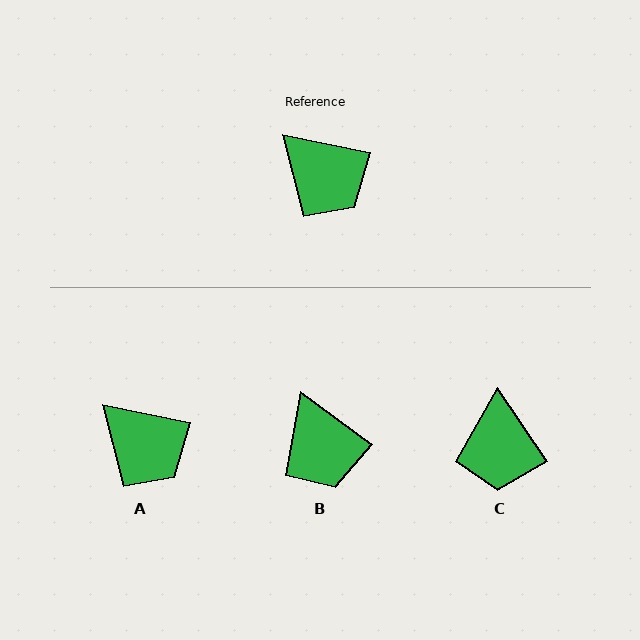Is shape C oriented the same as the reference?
No, it is off by about 44 degrees.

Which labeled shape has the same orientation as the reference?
A.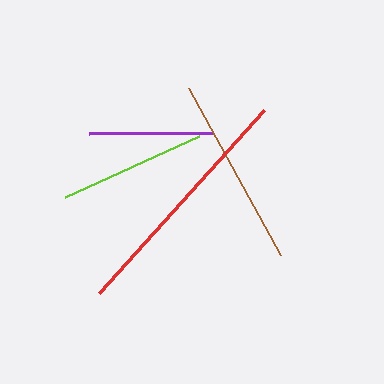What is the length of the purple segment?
The purple segment is approximately 124 pixels long.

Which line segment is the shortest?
The purple line is the shortest at approximately 124 pixels.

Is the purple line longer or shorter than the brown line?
The brown line is longer than the purple line.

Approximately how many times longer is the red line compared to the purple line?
The red line is approximately 2.0 times the length of the purple line.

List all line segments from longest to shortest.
From longest to shortest: red, brown, lime, purple.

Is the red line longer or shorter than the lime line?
The red line is longer than the lime line.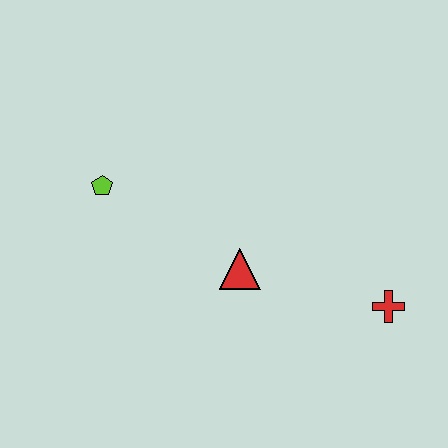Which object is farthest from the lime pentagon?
The red cross is farthest from the lime pentagon.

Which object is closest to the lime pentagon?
The red triangle is closest to the lime pentagon.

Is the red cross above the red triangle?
No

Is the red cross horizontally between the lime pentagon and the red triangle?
No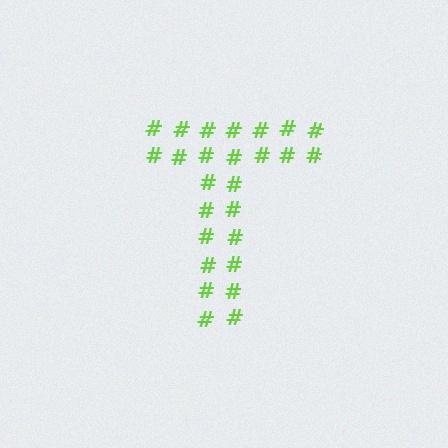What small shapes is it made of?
It is made of small hash symbols.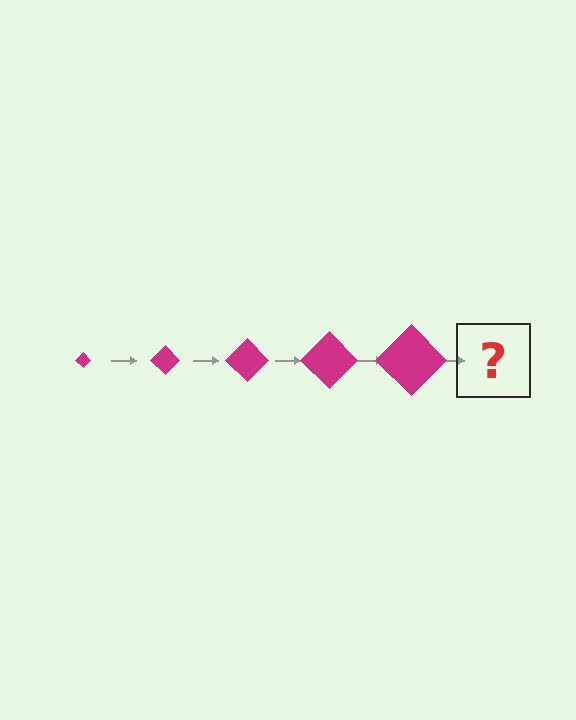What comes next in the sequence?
The next element should be a magenta diamond, larger than the previous one.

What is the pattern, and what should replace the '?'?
The pattern is that the diamond gets progressively larger each step. The '?' should be a magenta diamond, larger than the previous one.